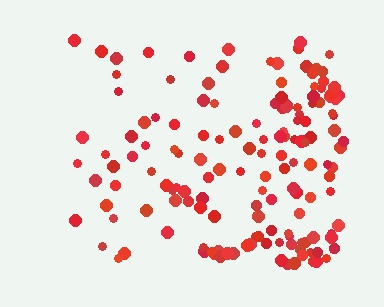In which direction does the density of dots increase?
From left to right, with the right side densest.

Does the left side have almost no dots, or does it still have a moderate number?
Still a moderate number, just noticeably fewer than the right.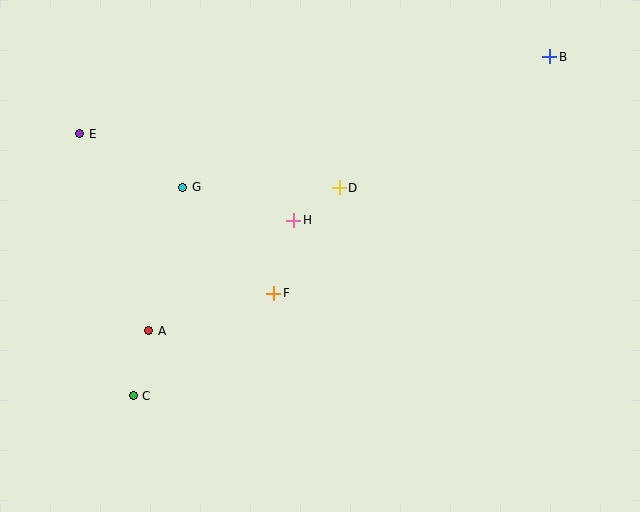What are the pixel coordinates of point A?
Point A is at (149, 331).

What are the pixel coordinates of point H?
Point H is at (294, 220).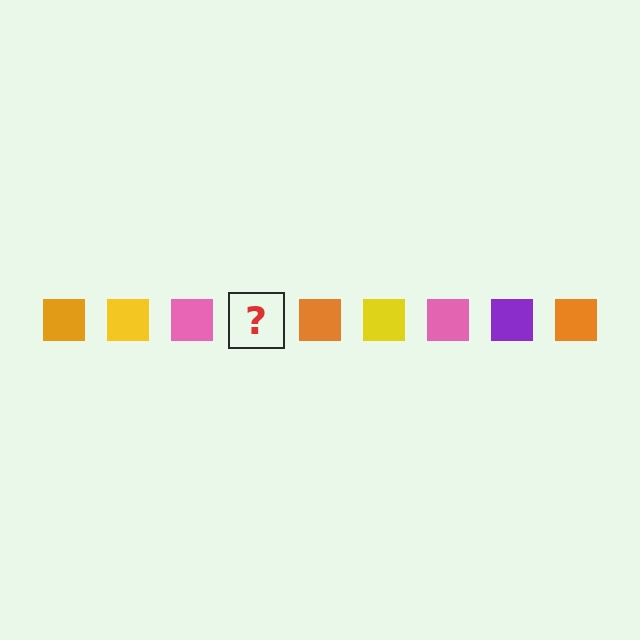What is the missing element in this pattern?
The missing element is a purple square.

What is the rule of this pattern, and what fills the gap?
The rule is that the pattern cycles through orange, yellow, pink, purple squares. The gap should be filled with a purple square.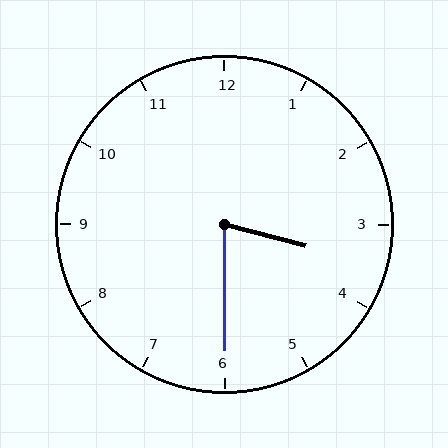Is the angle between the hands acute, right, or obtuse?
It is acute.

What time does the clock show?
3:30.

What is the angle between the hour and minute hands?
Approximately 75 degrees.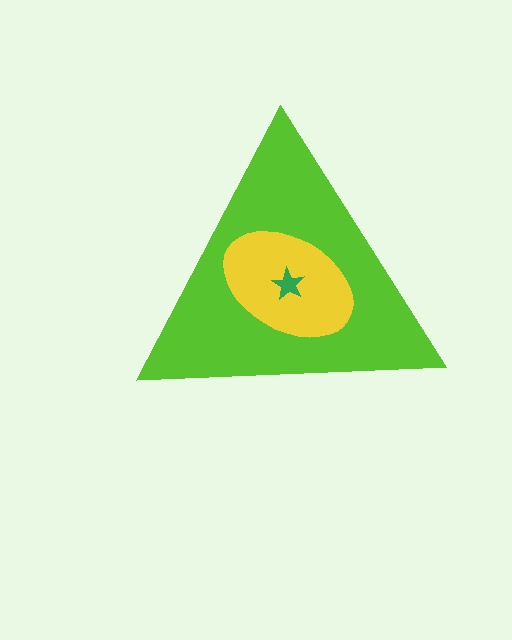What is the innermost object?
The green star.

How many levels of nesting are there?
3.